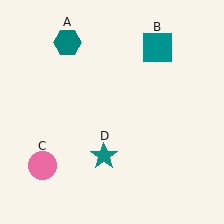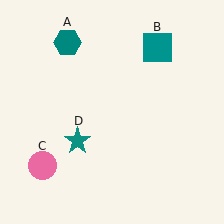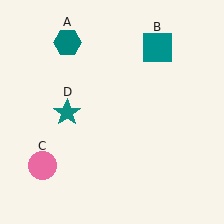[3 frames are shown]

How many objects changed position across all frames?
1 object changed position: teal star (object D).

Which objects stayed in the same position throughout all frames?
Teal hexagon (object A) and teal square (object B) and pink circle (object C) remained stationary.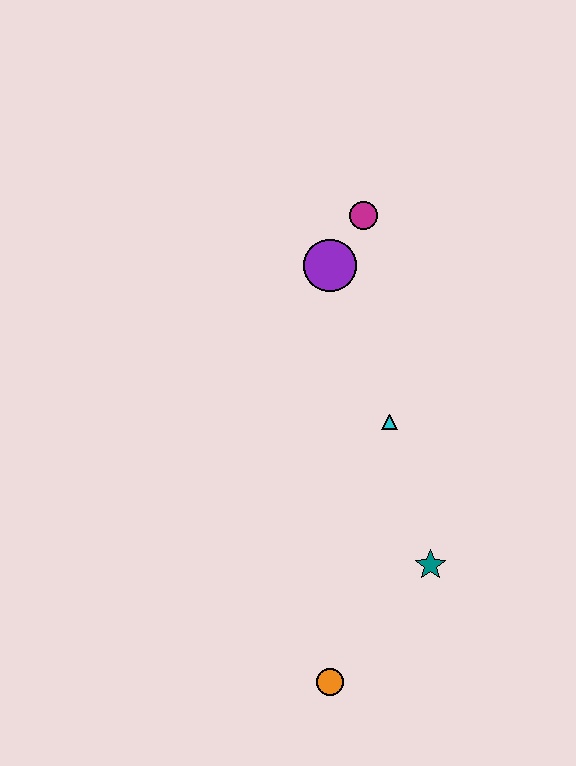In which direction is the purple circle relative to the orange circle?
The purple circle is above the orange circle.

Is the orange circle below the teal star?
Yes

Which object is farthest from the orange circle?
The magenta circle is farthest from the orange circle.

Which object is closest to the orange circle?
The teal star is closest to the orange circle.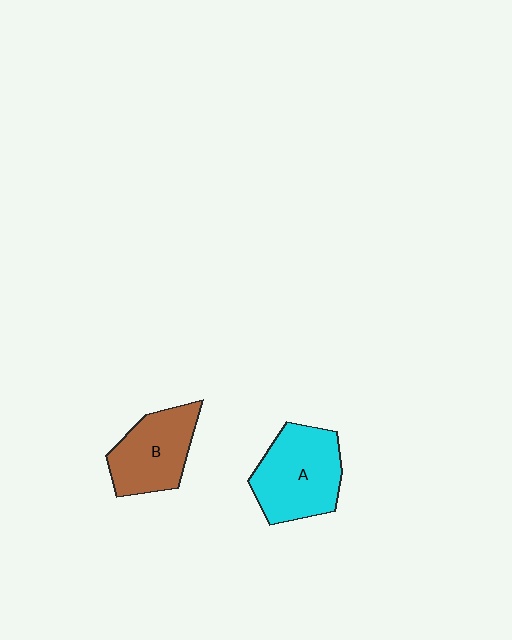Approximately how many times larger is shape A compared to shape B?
Approximately 1.2 times.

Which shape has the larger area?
Shape A (cyan).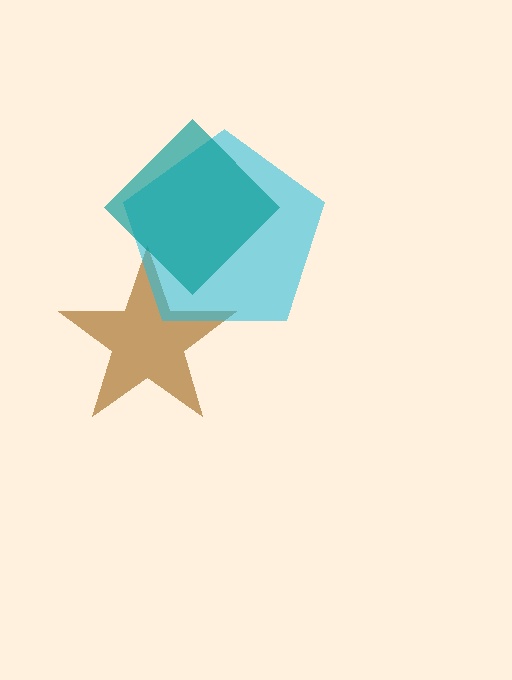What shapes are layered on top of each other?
The layered shapes are: a brown star, a cyan pentagon, a teal diamond.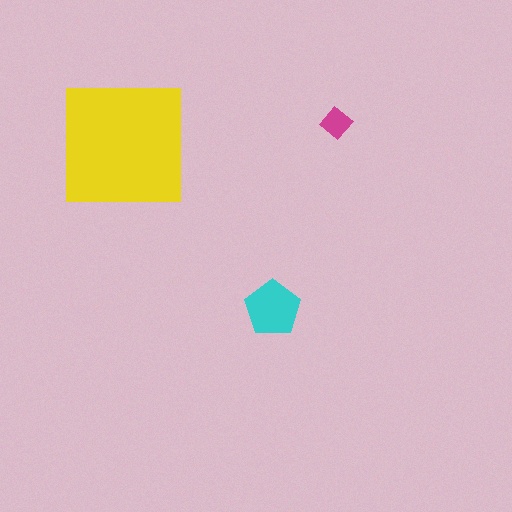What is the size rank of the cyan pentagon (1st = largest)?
2nd.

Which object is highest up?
The magenta diamond is topmost.